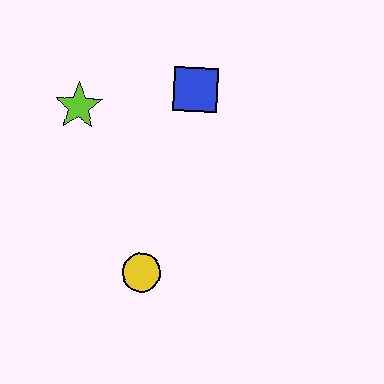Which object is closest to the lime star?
The blue square is closest to the lime star.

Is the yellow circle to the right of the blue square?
No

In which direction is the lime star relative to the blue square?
The lime star is to the left of the blue square.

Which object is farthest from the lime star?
The yellow circle is farthest from the lime star.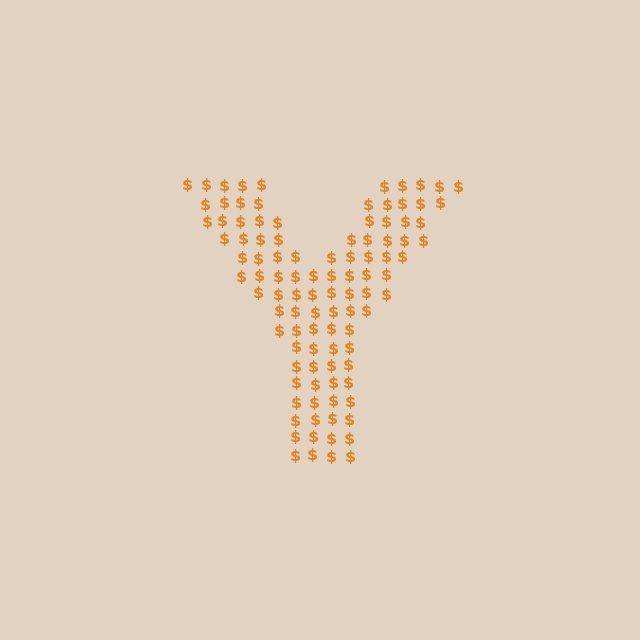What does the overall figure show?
The overall figure shows the letter Y.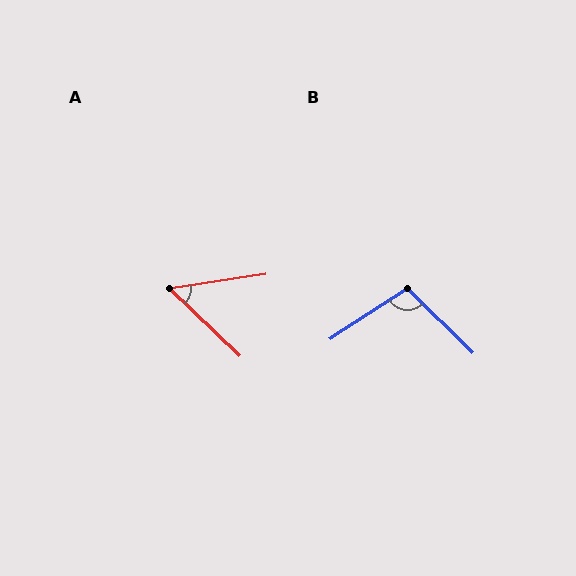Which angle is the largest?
B, at approximately 102 degrees.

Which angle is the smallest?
A, at approximately 52 degrees.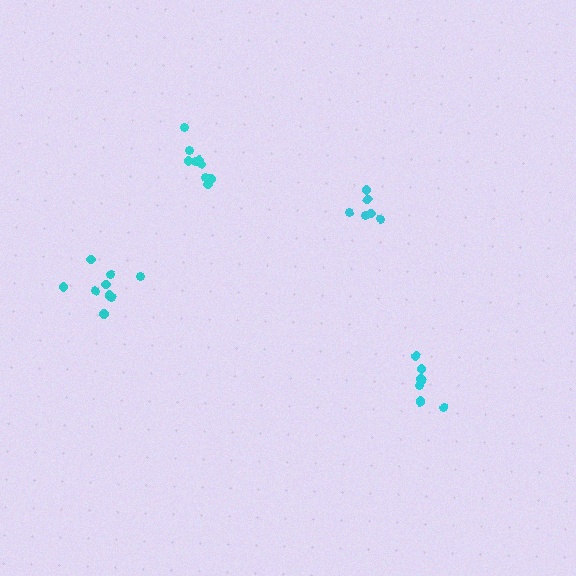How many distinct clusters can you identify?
There are 4 distinct clusters.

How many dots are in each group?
Group 1: 6 dots, Group 2: 9 dots, Group 3: 8 dots, Group 4: 9 dots (32 total).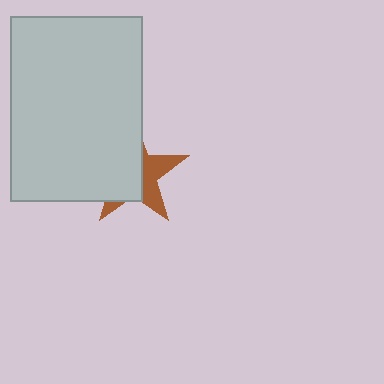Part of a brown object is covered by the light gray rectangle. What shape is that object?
It is a star.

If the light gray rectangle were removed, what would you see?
You would see the complete brown star.